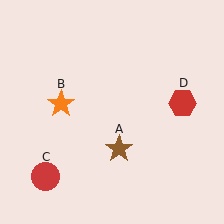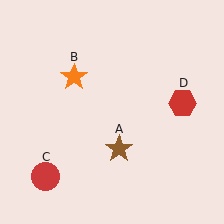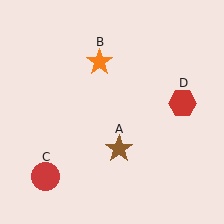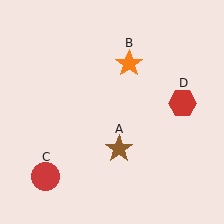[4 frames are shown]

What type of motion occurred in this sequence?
The orange star (object B) rotated clockwise around the center of the scene.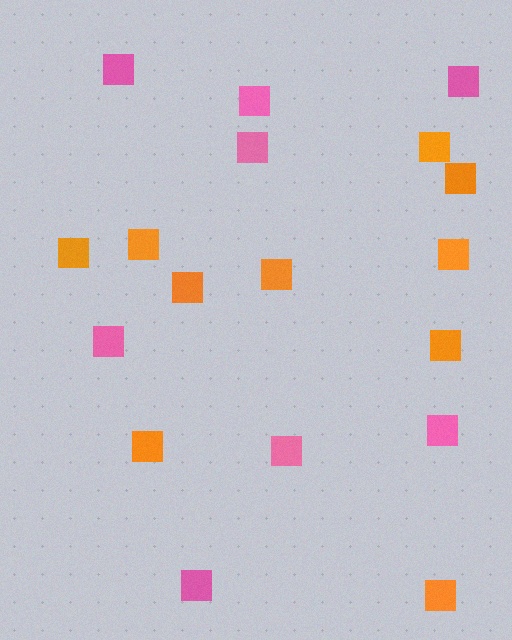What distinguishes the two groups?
There are 2 groups: one group of pink squares (8) and one group of orange squares (10).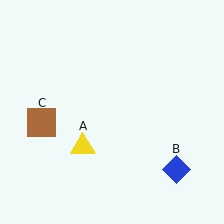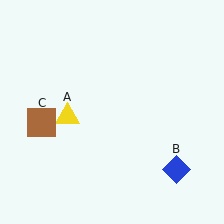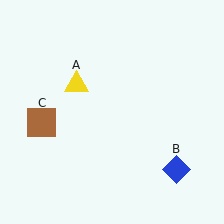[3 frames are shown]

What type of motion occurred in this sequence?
The yellow triangle (object A) rotated clockwise around the center of the scene.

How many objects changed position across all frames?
1 object changed position: yellow triangle (object A).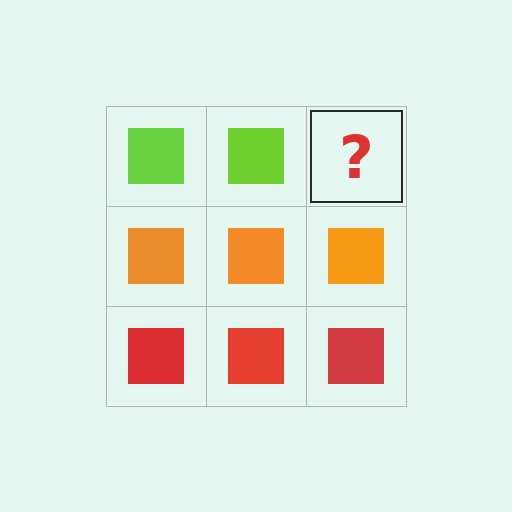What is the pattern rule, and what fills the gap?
The rule is that each row has a consistent color. The gap should be filled with a lime square.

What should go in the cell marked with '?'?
The missing cell should contain a lime square.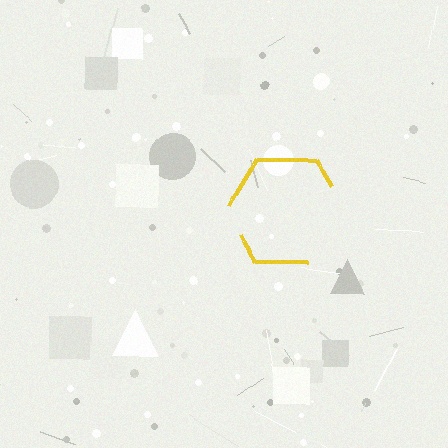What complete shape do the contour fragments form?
The contour fragments form a hexagon.